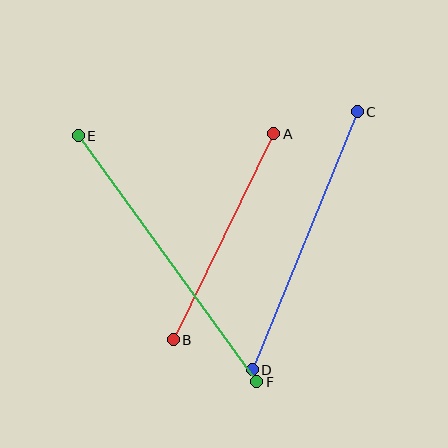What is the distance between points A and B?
The distance is approximately 229 pixels.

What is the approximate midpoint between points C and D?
The midpoint is at approximately (305, 241) pixels.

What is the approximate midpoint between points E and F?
The midpoint is at approximately (168, 259) pixels.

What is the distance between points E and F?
The distance is approximately 304 pixels.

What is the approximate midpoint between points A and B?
The midpoint is at approximately (224, 237) pixels.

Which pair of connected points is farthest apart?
Points E and F are farthest apart.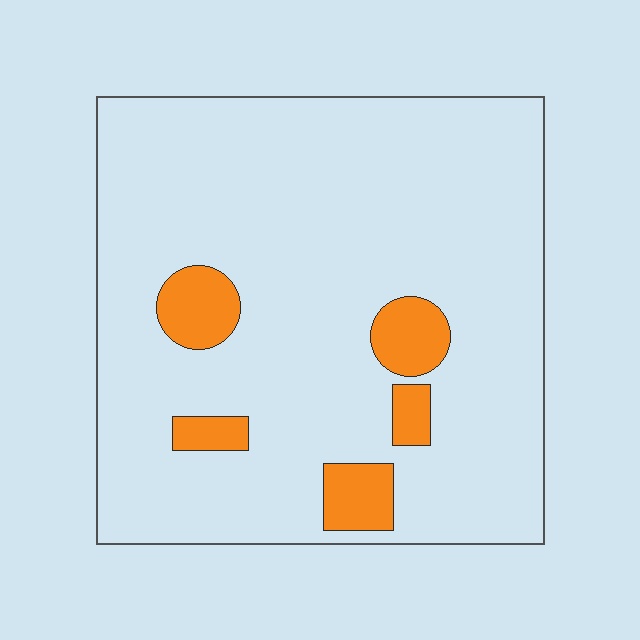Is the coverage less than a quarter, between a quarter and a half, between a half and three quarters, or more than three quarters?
Less than a quarter.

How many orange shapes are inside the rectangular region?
5.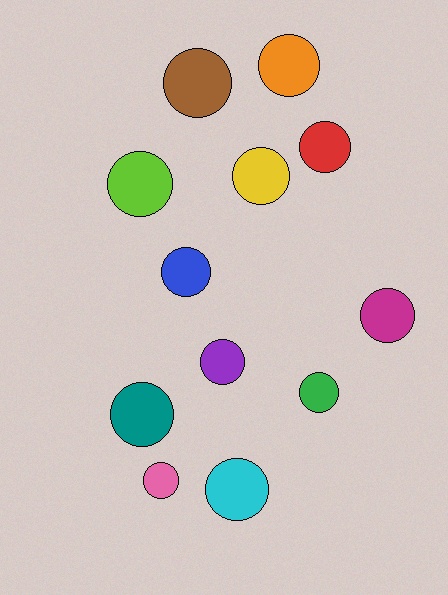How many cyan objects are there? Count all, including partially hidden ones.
There is 1 cyan object.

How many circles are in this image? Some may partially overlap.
There are 12 circles.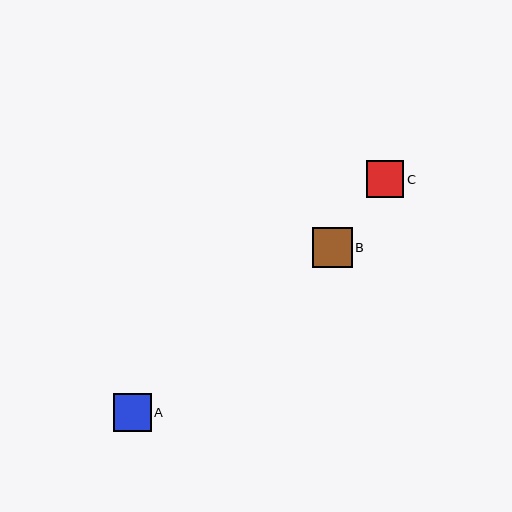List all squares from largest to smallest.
From largest to smallest: B, A, C.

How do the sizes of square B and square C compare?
Square B and square C are approximately the same size.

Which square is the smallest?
Square C is the smallest with a size of approximately 37 pixels.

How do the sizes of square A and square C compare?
Square A and square C are approximately the same size.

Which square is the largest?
Square B is the largest with a size of approximately 40 pixels.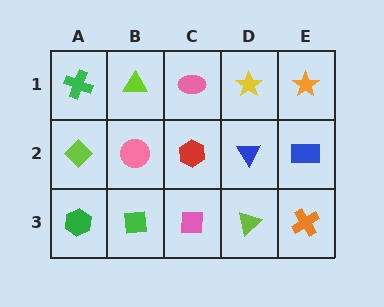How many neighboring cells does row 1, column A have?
2.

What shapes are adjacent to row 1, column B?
A pink circle (row 2, column B), a green cross (row 1, column A), a pink ellipse (row 1, column C).